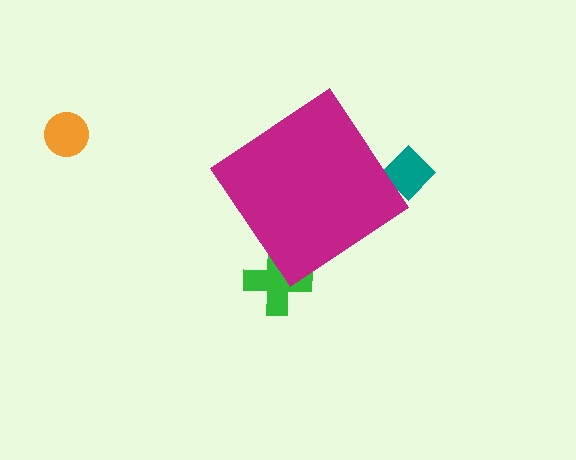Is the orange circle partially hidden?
No, the orange circle is fully visible.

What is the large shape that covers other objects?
A magenta diamond.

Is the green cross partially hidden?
Yes, the green cross is partially hidden behind the magenta diamond.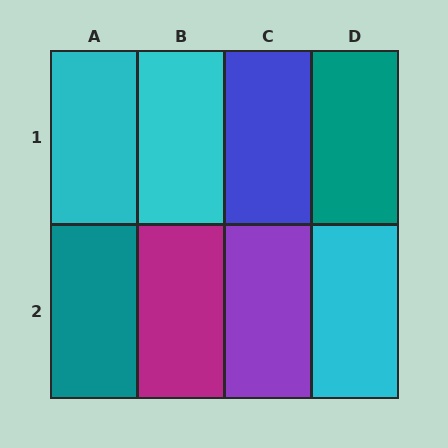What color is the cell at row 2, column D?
Cyan.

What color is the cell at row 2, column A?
Teal.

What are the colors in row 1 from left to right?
Cyan, cyan, blue, teal.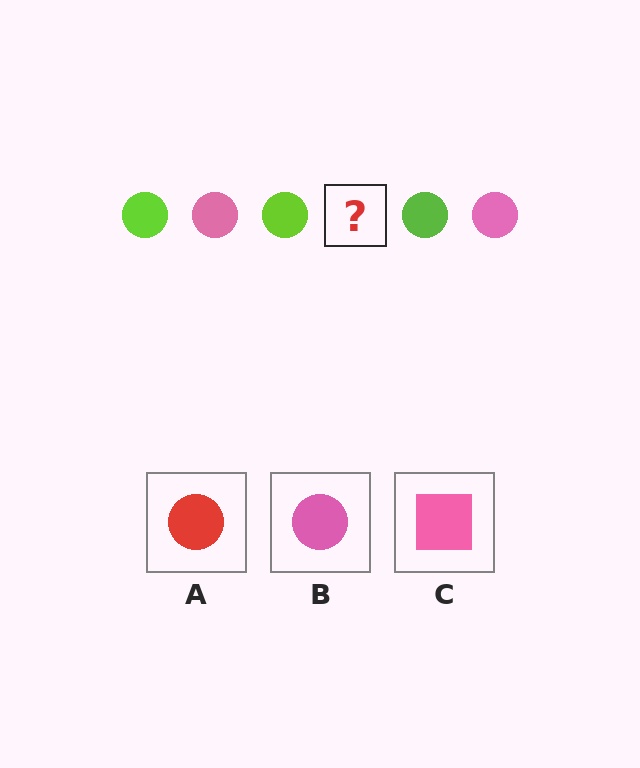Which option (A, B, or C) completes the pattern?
B.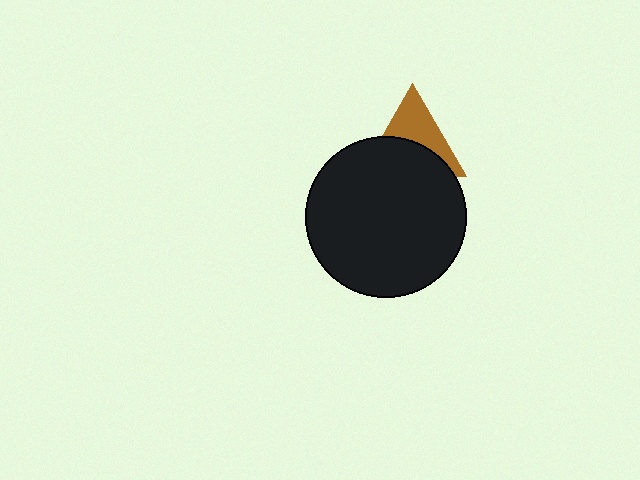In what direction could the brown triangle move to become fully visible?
The brown triangle could move up. That would shift it out from behind the black circle entirely.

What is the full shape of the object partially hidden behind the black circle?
The partially hidden object is a brown triangle.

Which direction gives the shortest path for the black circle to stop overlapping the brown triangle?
Moving down gives the shortest separation.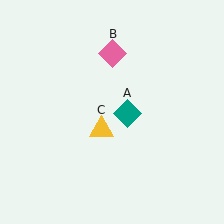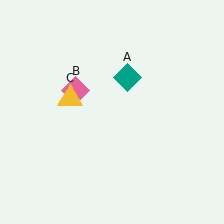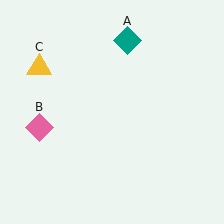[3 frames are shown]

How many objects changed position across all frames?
3 objects changed position: teal diamond (object A), pink diamond (object B), yellow triangle (object C).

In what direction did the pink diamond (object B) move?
The pink diamond (object B) moved down and to the left.